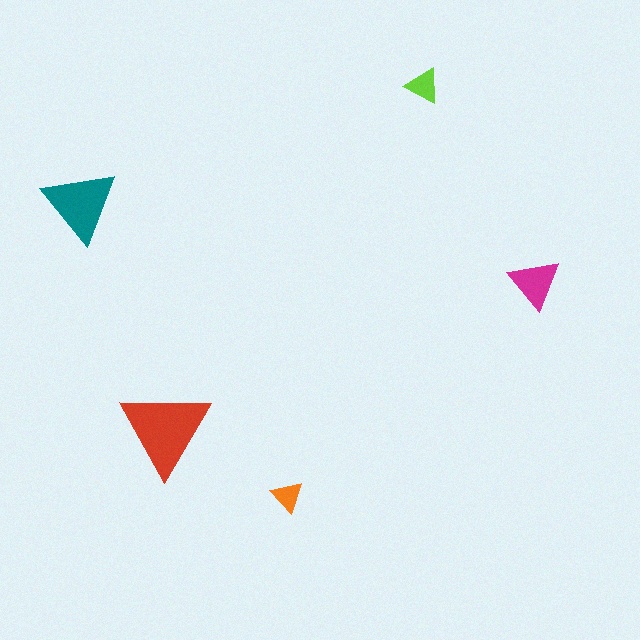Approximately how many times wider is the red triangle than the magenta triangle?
About 2 times wider.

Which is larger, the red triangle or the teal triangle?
The red one.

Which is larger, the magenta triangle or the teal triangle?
The teal one.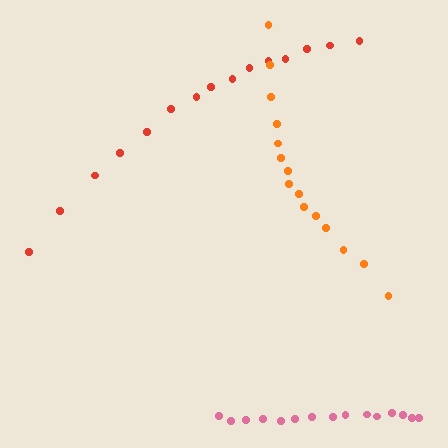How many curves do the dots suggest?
There are 3 distinct paths.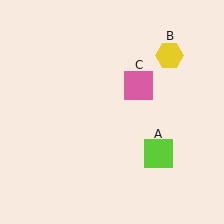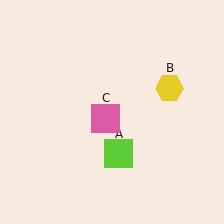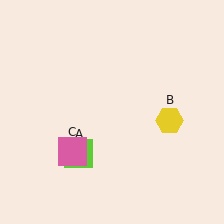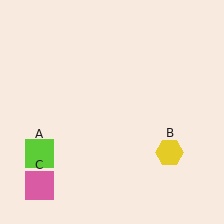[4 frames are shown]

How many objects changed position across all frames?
3 objects changed position: lime square (object A), yellow hexagon (object B), pink square (object C).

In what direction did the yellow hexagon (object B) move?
The yellow hexagon (object B) moved down.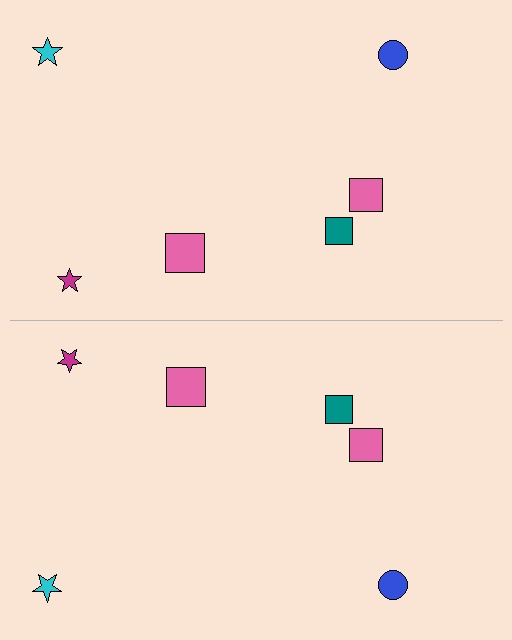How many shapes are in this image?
There are 12 shapes in this image.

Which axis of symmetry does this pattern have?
The pattern has a horizontal axis of symmetry running through the center of the image.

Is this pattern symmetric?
Yes, this pattern has bilateral (reflection) symmetry.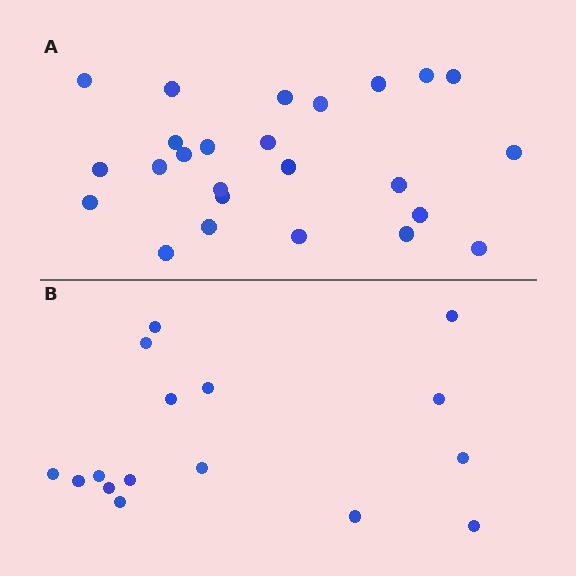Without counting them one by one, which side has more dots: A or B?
Region A (the top region) has more dots.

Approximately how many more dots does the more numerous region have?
Region A has roughly 8 or so more dots than region B.